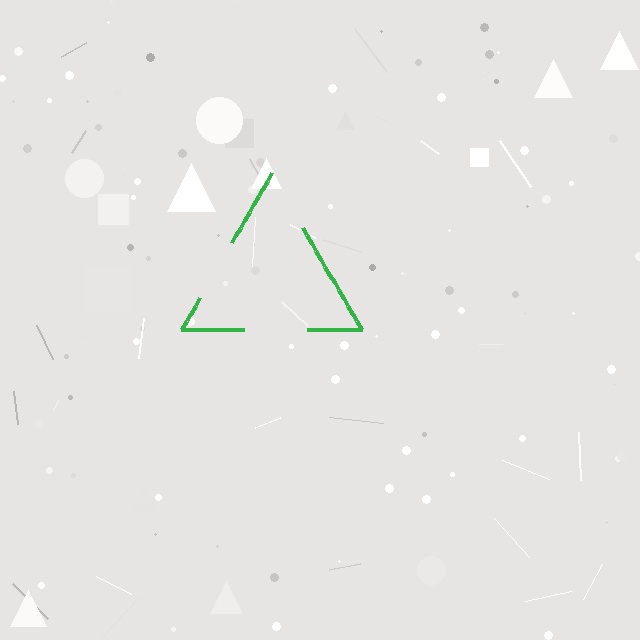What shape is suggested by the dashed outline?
The dashed outline suggests a triangle.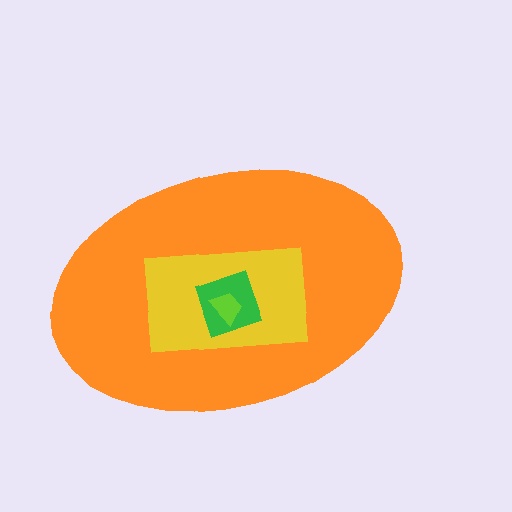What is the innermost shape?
The lime trapezoid.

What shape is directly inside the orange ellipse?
The yellow rectangle.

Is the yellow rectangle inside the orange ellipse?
Yes.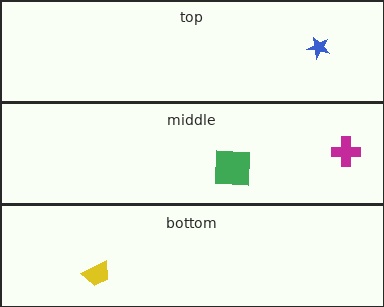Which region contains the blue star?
The top region.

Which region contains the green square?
The middle region.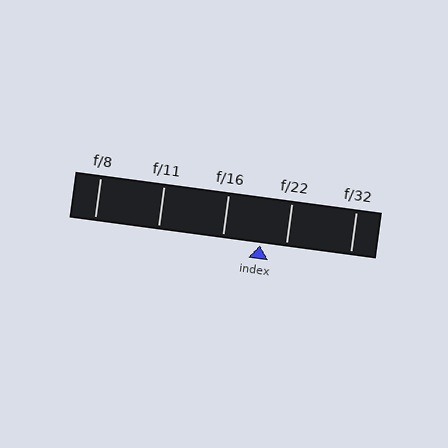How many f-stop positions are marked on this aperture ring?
There are 5 f-stop positions marked.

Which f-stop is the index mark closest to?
The index mark is closest to f/22.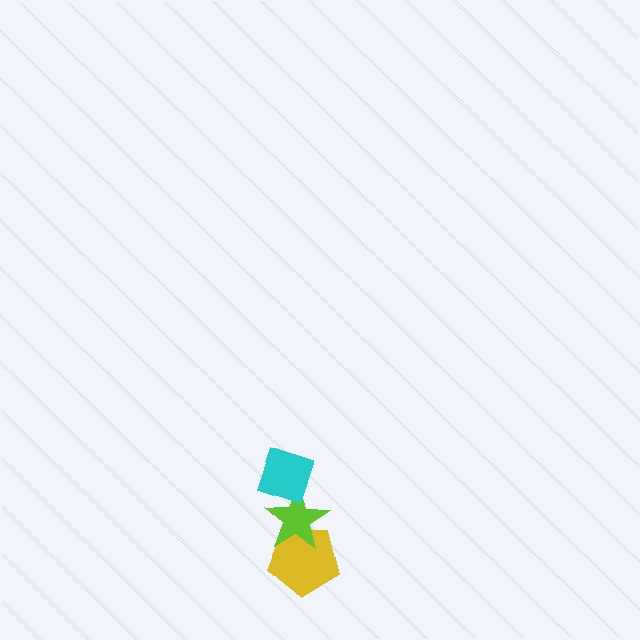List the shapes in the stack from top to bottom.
From top to bottom: the cyan diamond, the lime star, the yellow pentagon.